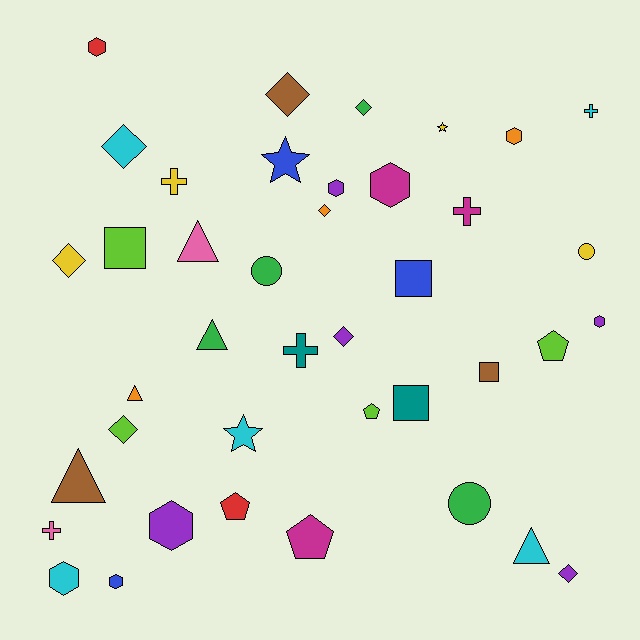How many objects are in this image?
There are 40 objects.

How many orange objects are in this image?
There are 3 orange objects.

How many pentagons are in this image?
There are 4 pentagons.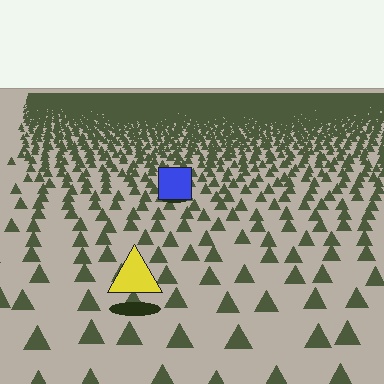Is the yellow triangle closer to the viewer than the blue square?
Yes. The yellow triangle is closer — you can tell from the texture gradient: the ground texture is coarser near it.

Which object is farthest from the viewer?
The blue square is farthest from the viewer. It appears smaller and the ground texture around it is denser.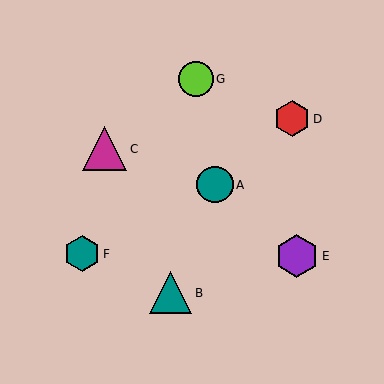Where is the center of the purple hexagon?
The center of the purple hexagon is at (297, 256).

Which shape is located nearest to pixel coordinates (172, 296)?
The teal triangle (labeled B) at (170, 293) is nearest to that location.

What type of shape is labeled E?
Shape E is a purple hexagon.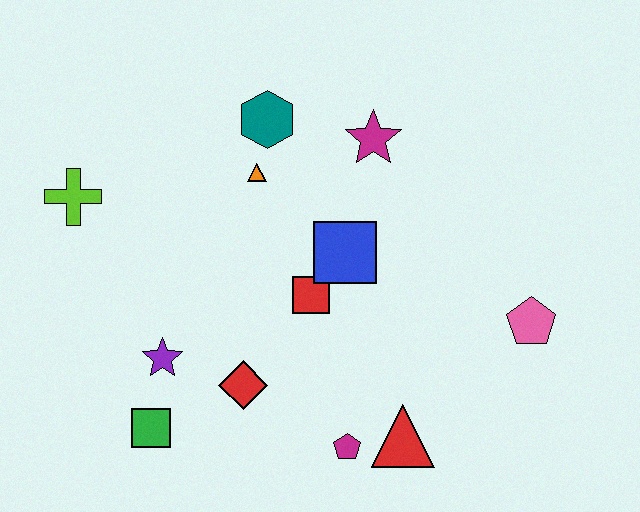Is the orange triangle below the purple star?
No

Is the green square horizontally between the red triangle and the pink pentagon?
No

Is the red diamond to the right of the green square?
Yes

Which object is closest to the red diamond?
The purple star is closest to the red diamond.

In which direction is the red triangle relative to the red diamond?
The red triangle is to the right of the red diamond.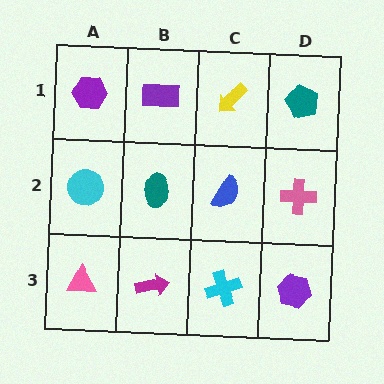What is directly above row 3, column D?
A pink cross.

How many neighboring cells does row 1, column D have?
2.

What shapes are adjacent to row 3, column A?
A cyan circle (row 2, column A), a magenta arrow (row 3, column B).